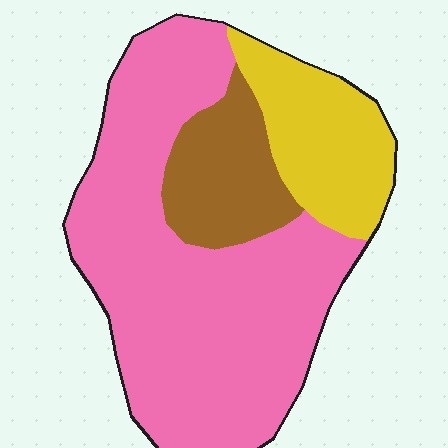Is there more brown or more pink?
Pink.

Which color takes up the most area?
Pink, at roughly 65%.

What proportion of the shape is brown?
Brown covers roughly 15% of the shape.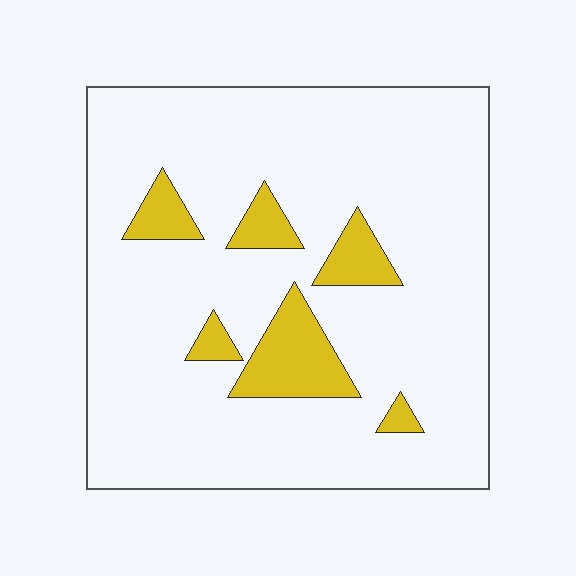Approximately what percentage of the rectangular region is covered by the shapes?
Approximately 10%.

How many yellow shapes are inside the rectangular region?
6.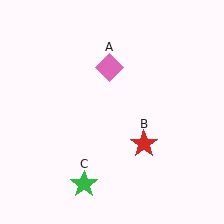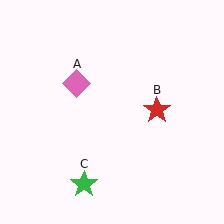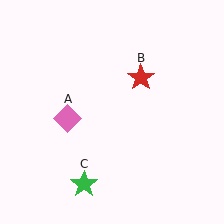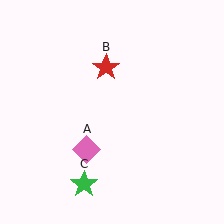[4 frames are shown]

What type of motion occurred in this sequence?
The pink diamond (object A), red star (object B) rotated counterclockwise around the center of the scene.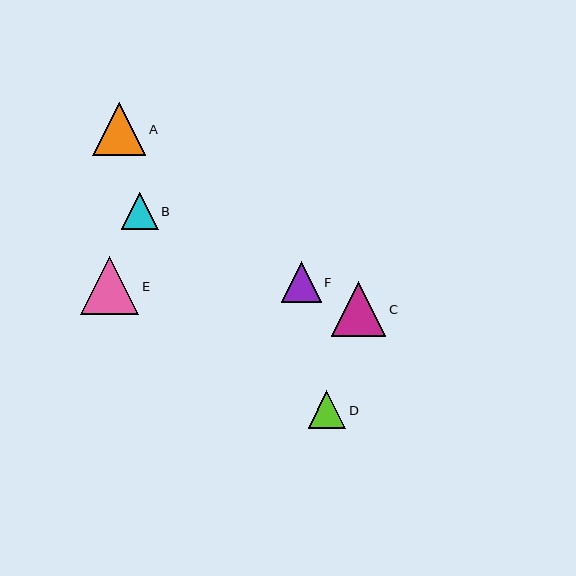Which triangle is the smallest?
Triangle B is the smallest with a size of approximately 37 pixels.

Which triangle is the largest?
Triangle E is the largest with a size of approximately 58 pixels.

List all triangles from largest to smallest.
From largest to smallest: E, C, A, F, D, B.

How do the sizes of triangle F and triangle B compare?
Triangle F and triangle B are approximately the same size.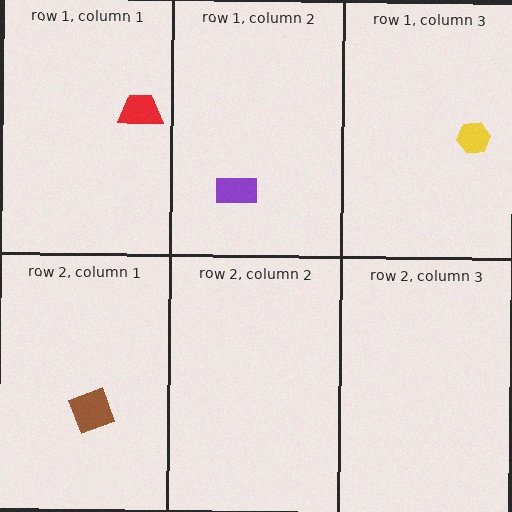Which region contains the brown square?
The row 2, column 1 region.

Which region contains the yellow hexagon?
The row 1, column 3 region.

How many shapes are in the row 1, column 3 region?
1.